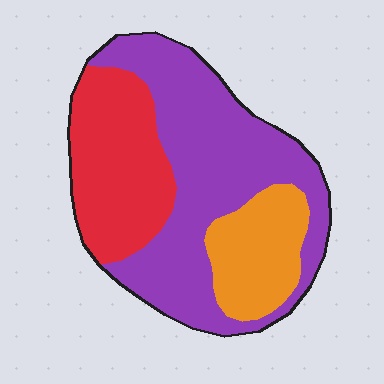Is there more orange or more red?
Red.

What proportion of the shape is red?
Red takes up about one quarter (1/4) of the shape.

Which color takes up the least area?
Orange, at roughly 20%.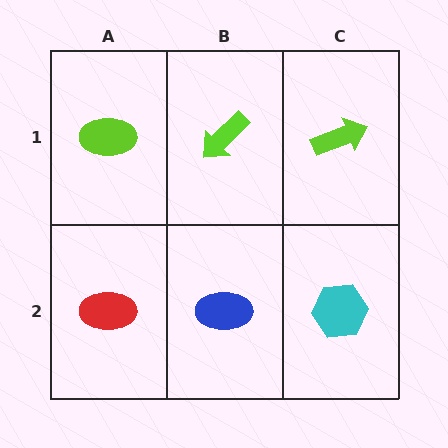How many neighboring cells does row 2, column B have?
3.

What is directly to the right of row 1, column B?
A lime arrow.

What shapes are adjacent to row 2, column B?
A lime arrow (row 1, column B), a red ellipse (row 2, column A), a cyan hexagon (row 2, column C).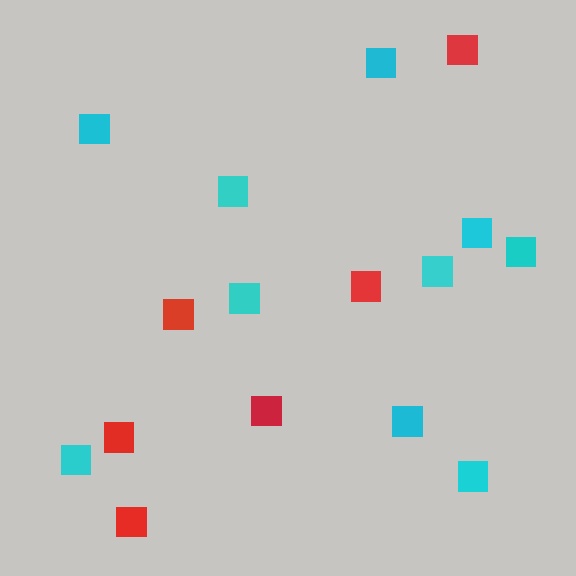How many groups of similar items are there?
There are 2 groups: one group of red squares (6) and one group of cyan squares (10).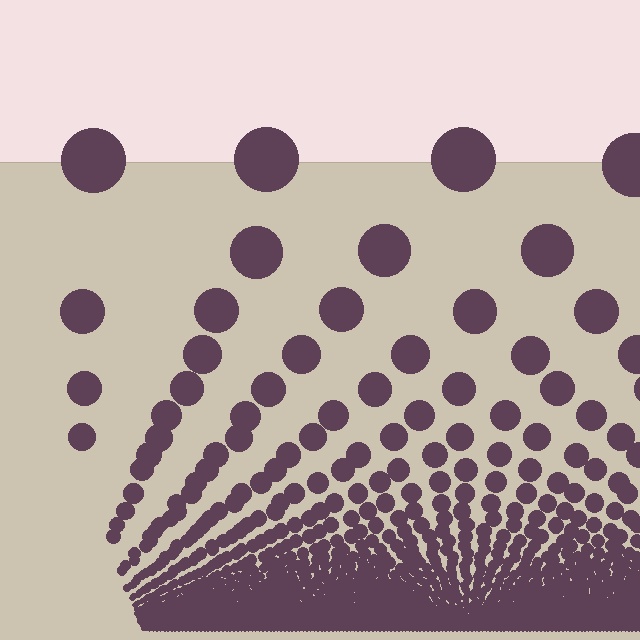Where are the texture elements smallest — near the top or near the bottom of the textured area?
Near the bottom.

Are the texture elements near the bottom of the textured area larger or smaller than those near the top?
Smaller. The gradient is inverted — elements near the bottom are smaller and denser.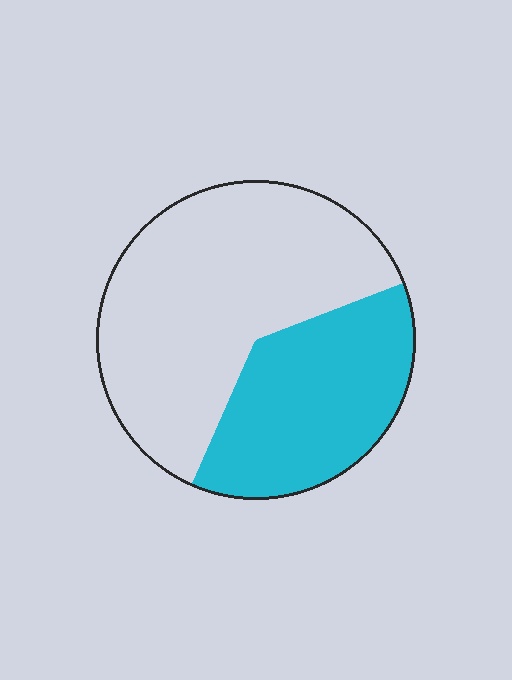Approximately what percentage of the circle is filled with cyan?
Approximately 40%.